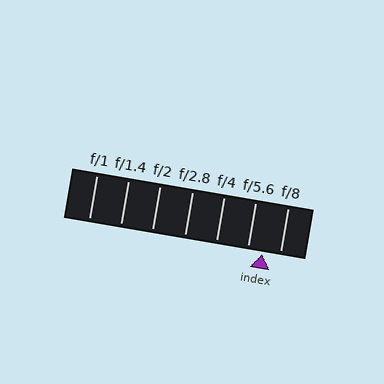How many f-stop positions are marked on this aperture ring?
There are 7 f-stop positions marked.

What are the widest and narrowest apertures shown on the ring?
The widest aperture shown is f/1 and the narrowest is f/8.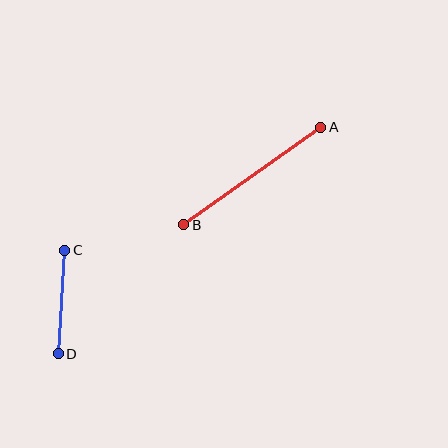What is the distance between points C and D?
The distance is approximately 103 pixels.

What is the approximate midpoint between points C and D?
The midpoint is at approximately (61, 302) pixels.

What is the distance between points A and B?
The distance is approximately 168 pixels.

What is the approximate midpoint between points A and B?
The midpoint is at approximately (252, 176) pixels.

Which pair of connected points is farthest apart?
Points A and B are farthest apart.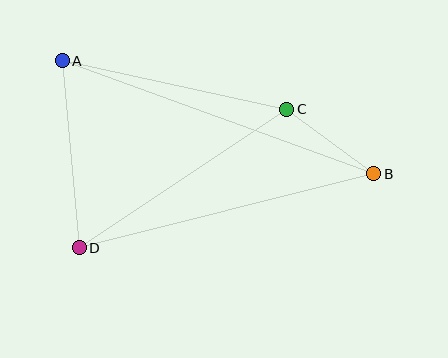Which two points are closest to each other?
Points B and C are closest to each other.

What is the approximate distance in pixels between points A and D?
The distance between A and D is approximately 188 pixels.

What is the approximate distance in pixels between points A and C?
The distance between A and C is approximately 230 pixels.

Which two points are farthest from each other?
Points A and B are farthest from each other.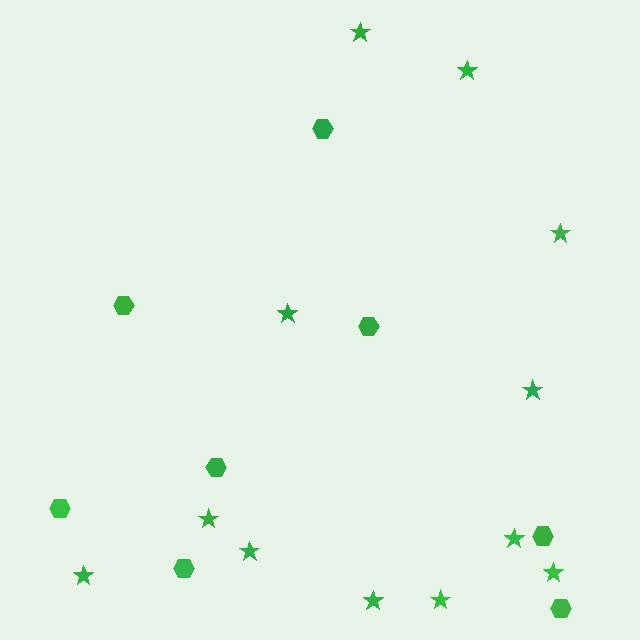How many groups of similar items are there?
There are 2 groups: one group of stars (12) and one group of hexagons (8).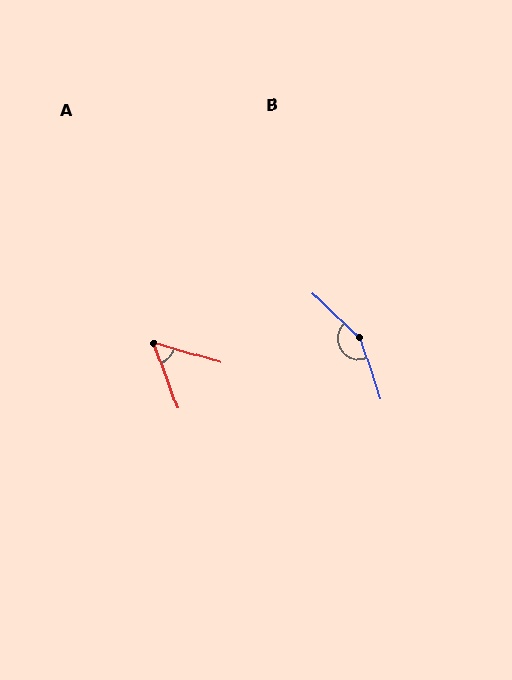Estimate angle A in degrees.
Approximately 53 degrees.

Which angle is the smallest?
A, at approximately 53 degrees.